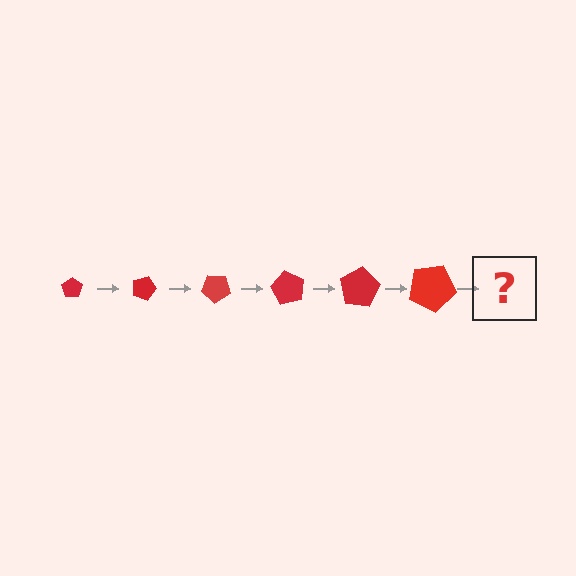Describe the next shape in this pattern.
It should be a pentagon, larger than the previous one and rotated 120 degrees from the start.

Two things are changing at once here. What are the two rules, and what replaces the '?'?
The two rules are that the pentagon grows larger each step and it rotates 20 degrees each step. The '?' should be a pentagon, larger than the previous one and rotated 120 degrees from the start.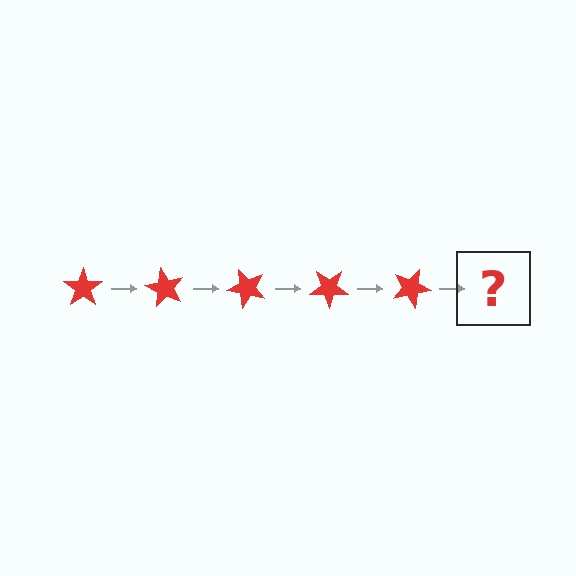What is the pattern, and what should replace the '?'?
The pattern is that the star rotates 60 degrees each step. The '?' should be a red star rotated 300 degrees.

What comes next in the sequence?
The next element should be a red star rotated 300 degrees.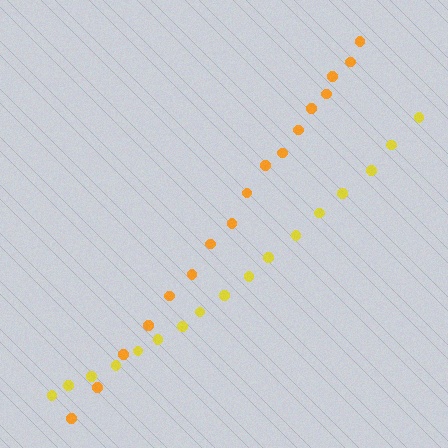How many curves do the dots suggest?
There are 2 distinct paths.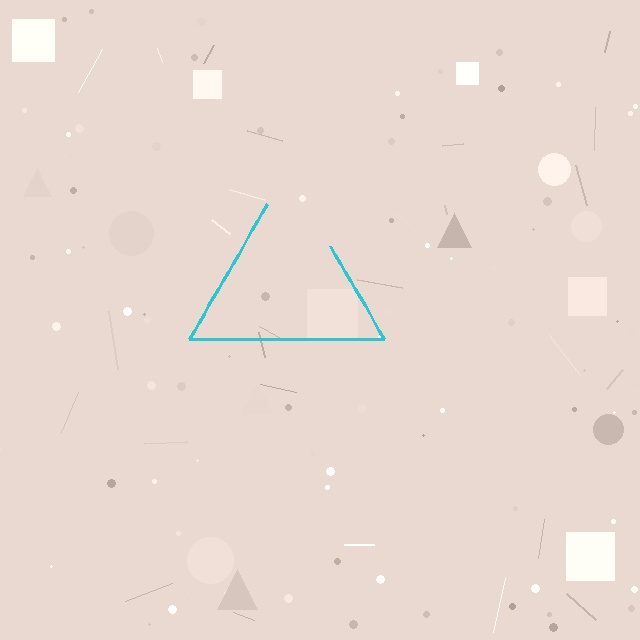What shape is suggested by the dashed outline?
The dashed outline suggests a triangle.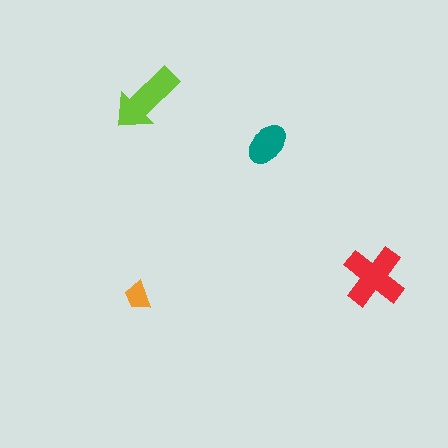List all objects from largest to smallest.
The red cross, the lime arrow, the teal ellipse, the orange trapezoid.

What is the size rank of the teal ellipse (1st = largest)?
3rd.